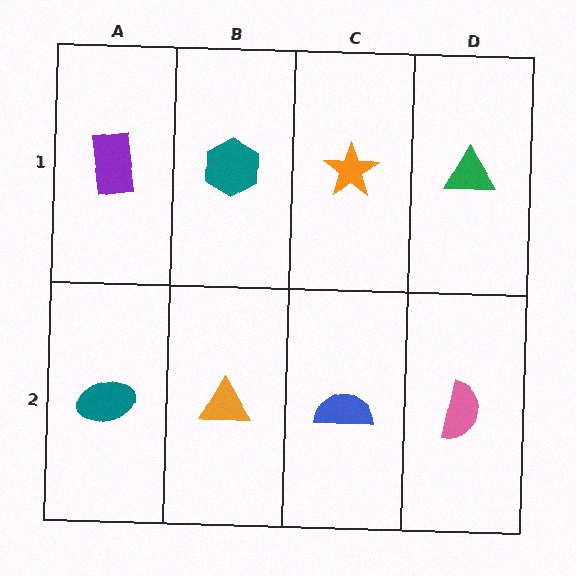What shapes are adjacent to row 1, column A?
A teal ellipse (row 2, column A), a teal hexagon (row 1, column B).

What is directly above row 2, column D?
A green triangle.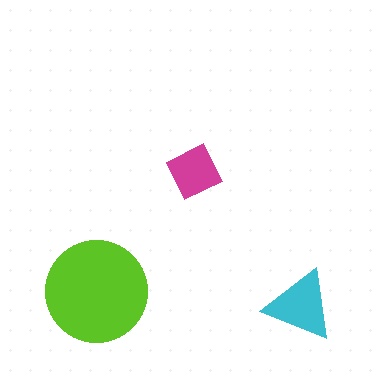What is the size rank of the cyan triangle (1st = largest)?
2nd.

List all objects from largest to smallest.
The lime circle, the cyan triangle, the magenta square.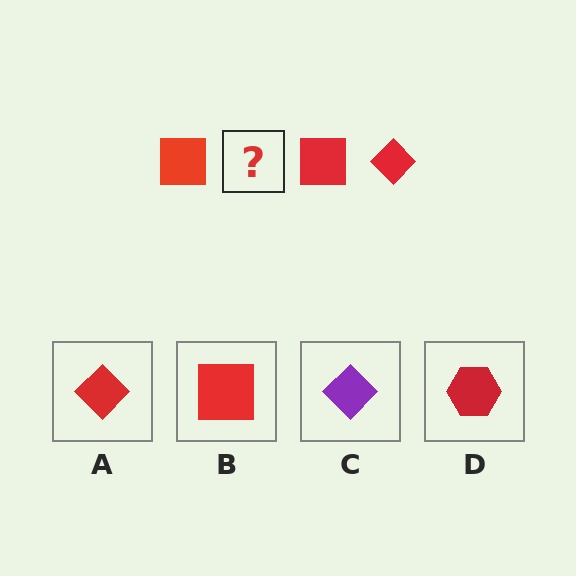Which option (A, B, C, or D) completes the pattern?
A.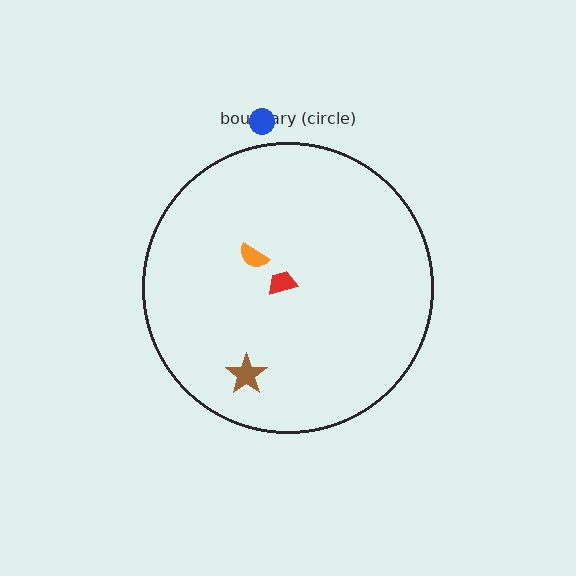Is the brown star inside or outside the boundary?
Inside.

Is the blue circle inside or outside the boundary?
Outside.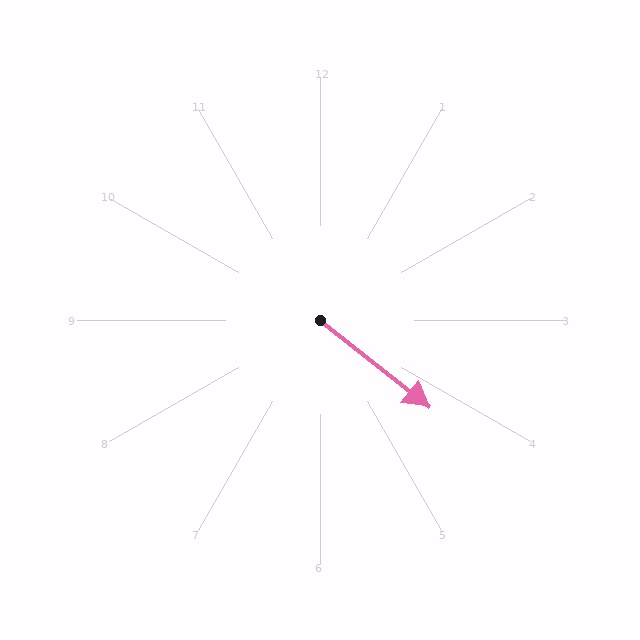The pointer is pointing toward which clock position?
Roughly 4 o'clock.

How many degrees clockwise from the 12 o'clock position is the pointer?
Approximately 129 degrees.